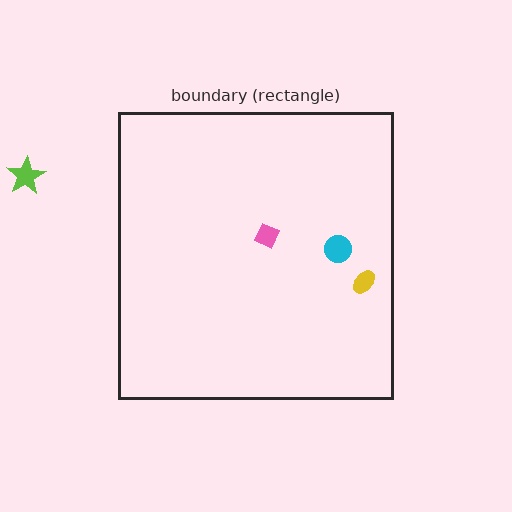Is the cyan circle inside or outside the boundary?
Inside.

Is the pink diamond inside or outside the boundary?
Inside.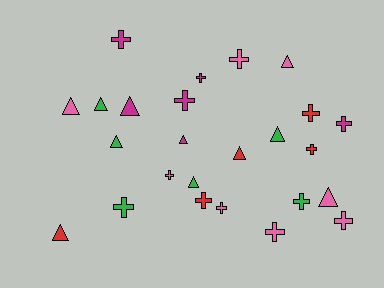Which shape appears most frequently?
Cross, with 14 objects.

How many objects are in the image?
There are 25 objects.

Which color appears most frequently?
Pink, with 8 objects.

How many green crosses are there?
There are 2 green crosses.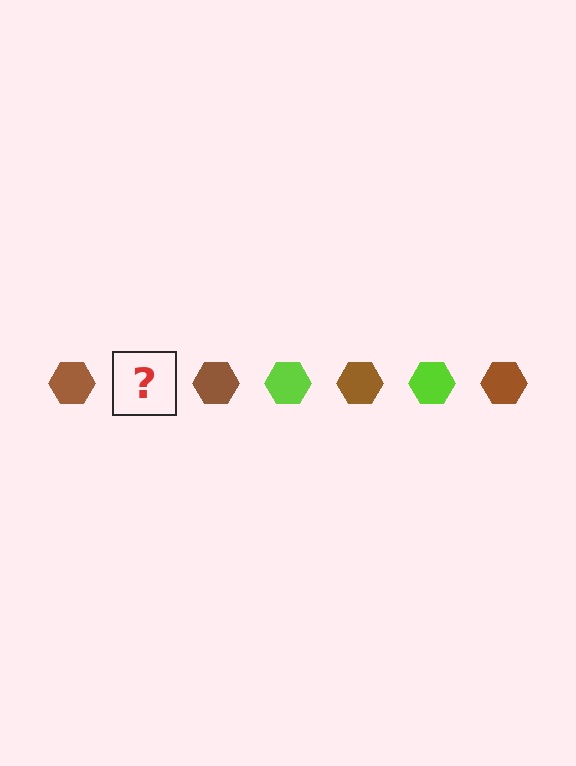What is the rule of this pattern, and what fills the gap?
The rule is that the pattern cycles through brown, lime hexagons. The gap should be filled with a lime hexagon.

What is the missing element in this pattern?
The missing element is a lime hexagon.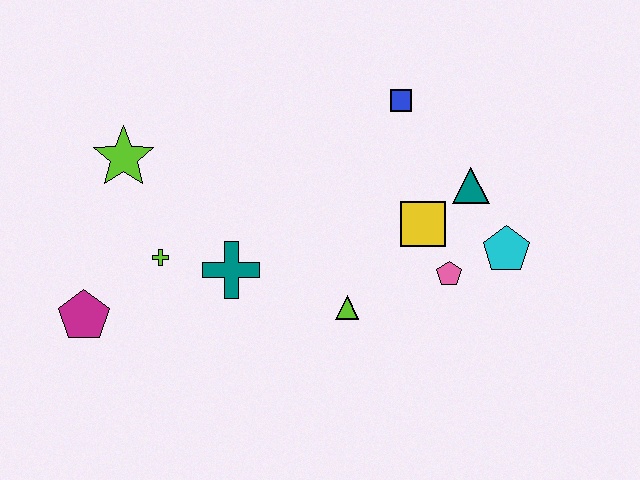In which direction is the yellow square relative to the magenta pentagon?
The yellow square is to the right of the magenta pentagon.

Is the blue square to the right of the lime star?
Yes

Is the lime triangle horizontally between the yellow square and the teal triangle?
No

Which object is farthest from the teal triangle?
The magenta pentagon is farthest from the teal triangle.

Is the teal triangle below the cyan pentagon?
No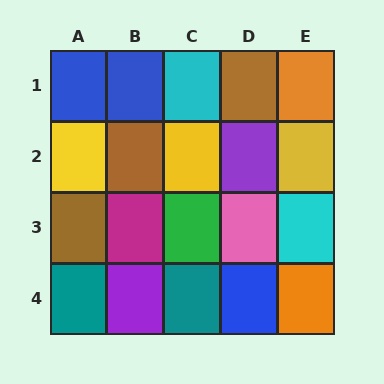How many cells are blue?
3 cells are blue.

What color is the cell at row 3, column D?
Pink.